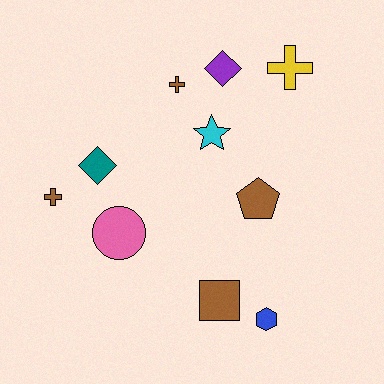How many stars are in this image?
There is 1 star.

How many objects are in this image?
There are 10 objects.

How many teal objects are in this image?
There is 1 teal object.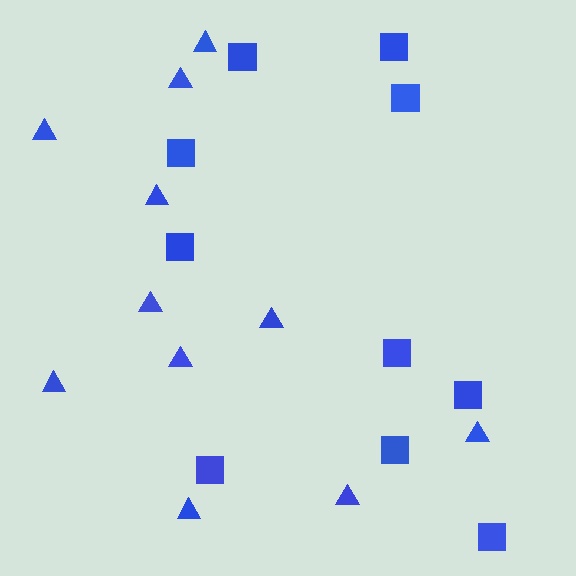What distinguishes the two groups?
There are 2 groups: one group of triangles (11) and one group of squares (10).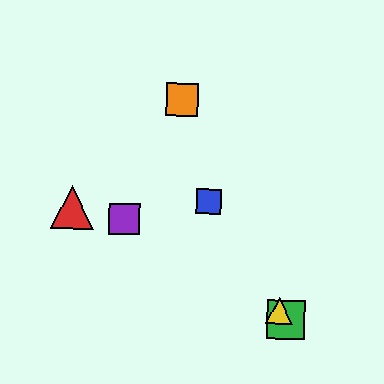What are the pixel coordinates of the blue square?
The blue square is at (209, 202).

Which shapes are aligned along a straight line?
The blue square, the green square, the yellow triangle are aligned along a straight line.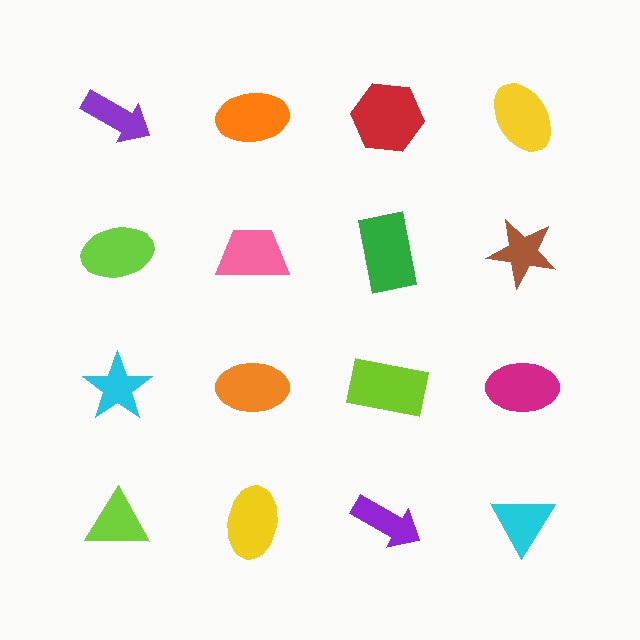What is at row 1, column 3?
A red hexagon.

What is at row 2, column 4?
A brown star.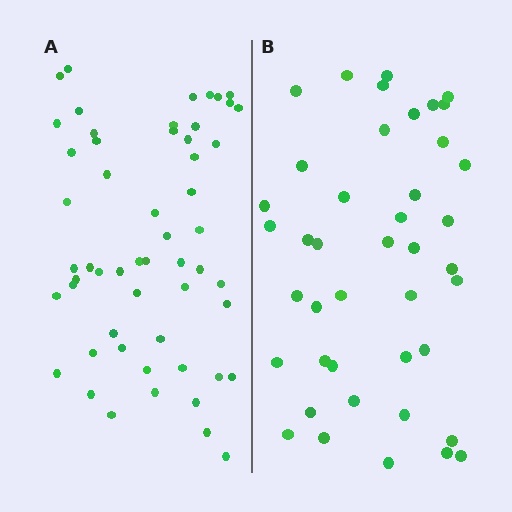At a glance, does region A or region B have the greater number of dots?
Region A (the left region) has more dots.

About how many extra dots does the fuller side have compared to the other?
Region A has approximately 15 more dots than region B.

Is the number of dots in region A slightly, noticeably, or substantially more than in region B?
Region A has noticeably more, but not dramatically so. The ratio is roughly 1.3 to 1.